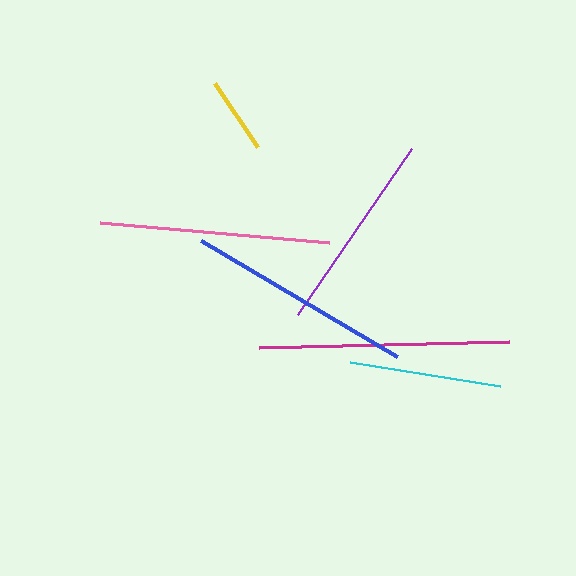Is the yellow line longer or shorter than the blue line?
The blue line is longer than the yellow line.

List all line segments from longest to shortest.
From longest to shortest: magenta, pink, blue, purple, cyan, yellow.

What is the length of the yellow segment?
The yellow segment is approximately 77 pixels long.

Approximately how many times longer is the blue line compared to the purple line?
The blue line is approximately 1.1 times the length of the purple line.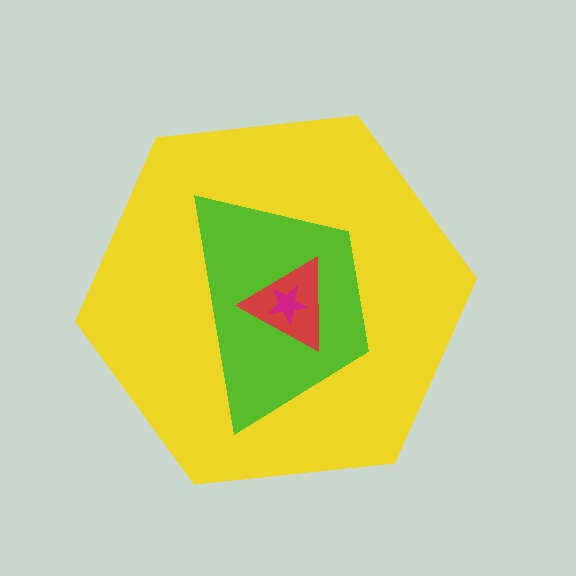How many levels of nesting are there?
4.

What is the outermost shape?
The yellow hexagon.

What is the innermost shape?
The magenta star.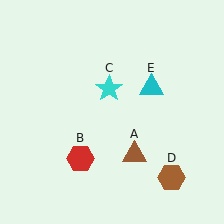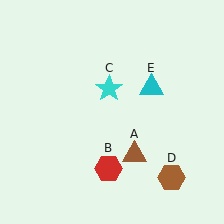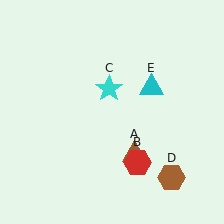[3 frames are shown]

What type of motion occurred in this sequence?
The red hexagon (object B) rotated counterclockwise around the center of the scene.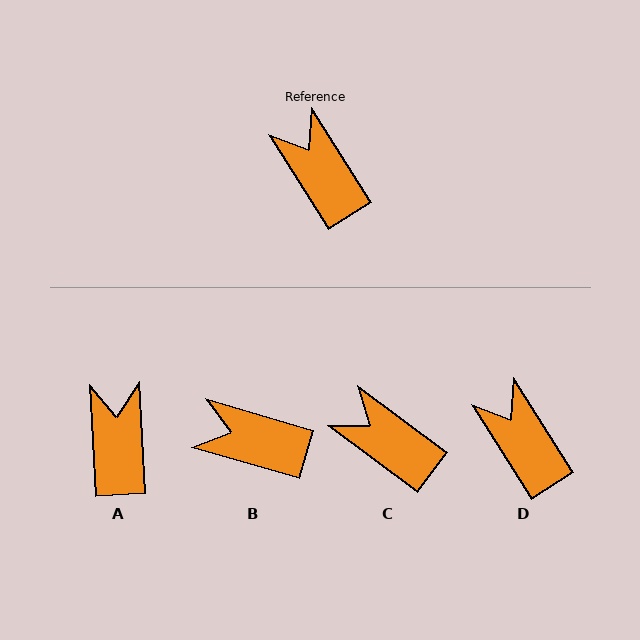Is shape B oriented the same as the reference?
No, it is off by about 41 degrees.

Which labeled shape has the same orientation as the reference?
D.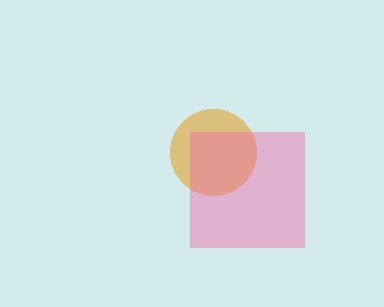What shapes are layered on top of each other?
The layered shapes are: an orange circle, a pink square.